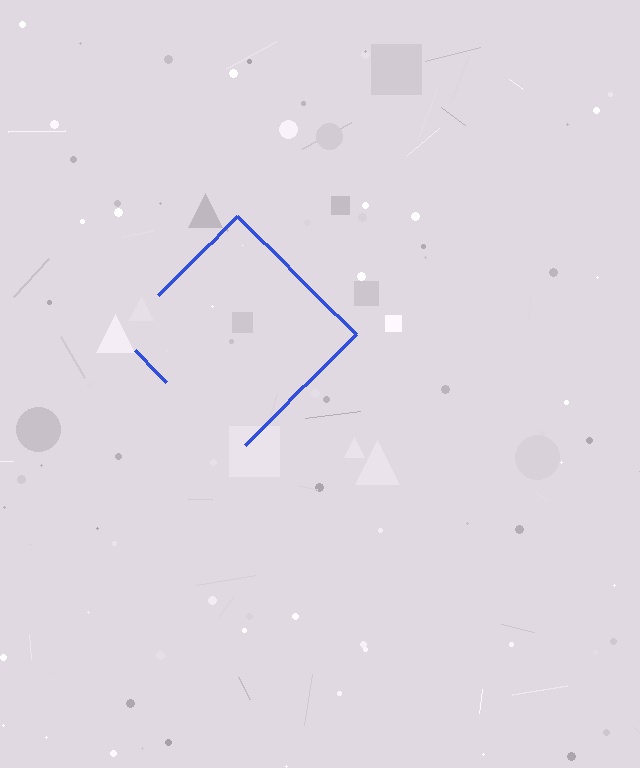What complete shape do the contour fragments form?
The contour fragments form a diamond.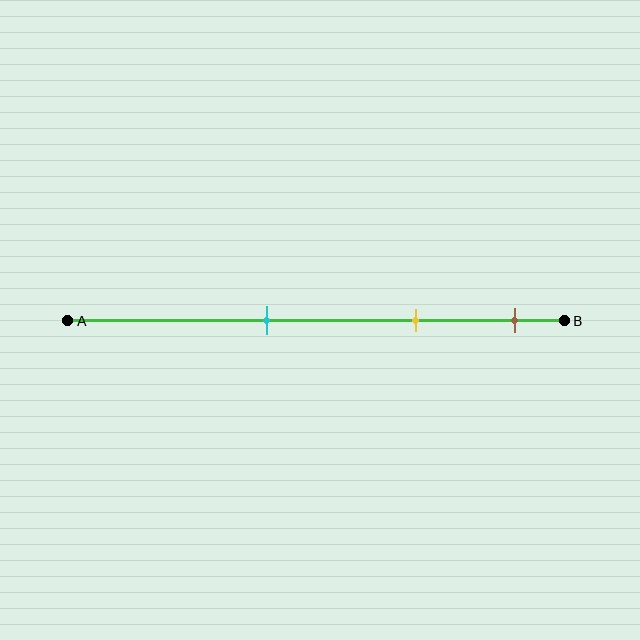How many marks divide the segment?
There are 3 marks dividing the segment.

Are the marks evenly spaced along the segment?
Yes, the marks are approximately evenly spaced.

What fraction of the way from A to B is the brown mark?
The brown mark is approximately 90% (0.9) of the way from A to B.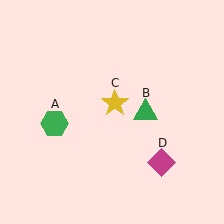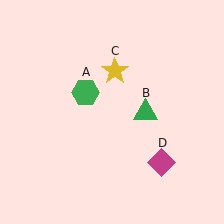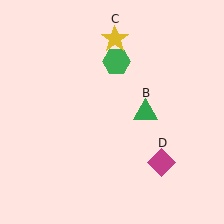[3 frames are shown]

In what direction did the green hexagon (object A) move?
The green hexagon (object A) moved up and to the right.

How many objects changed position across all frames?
2 objects changed position: green hexagon (object A), yellow star (object C).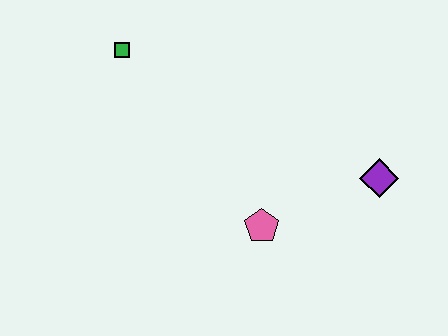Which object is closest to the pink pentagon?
The purple diamond is closest to the pink pentagon.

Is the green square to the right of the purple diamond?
No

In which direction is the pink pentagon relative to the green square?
The pink pentagon is below the green square.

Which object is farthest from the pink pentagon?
The green square is farthest from the pink pentagon.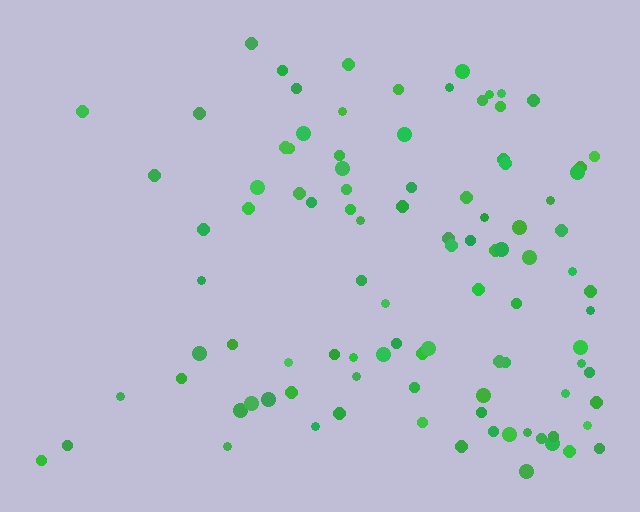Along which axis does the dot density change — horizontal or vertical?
Horizontal.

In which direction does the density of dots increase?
From left to right, with the right side densest.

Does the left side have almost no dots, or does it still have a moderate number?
Still a moderate number, just noticeably fewer than the right.